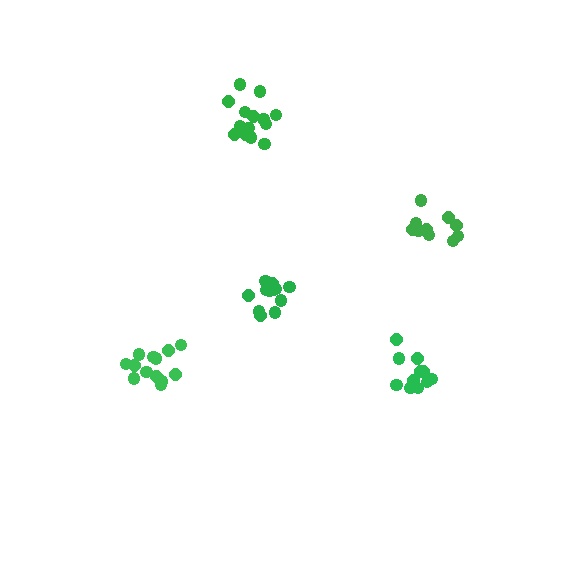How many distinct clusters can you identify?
There are 5 distinct clusters.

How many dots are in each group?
Group 1: 10 dots, Group 2: 13 dots, Group 3: 14 dots, Group 4: 12 dots, Group 5: 11 dots (60 total).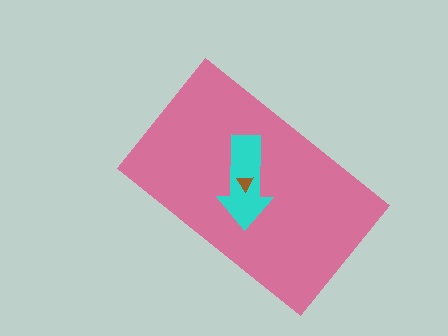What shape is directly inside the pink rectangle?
The cyan arrow.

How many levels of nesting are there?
3.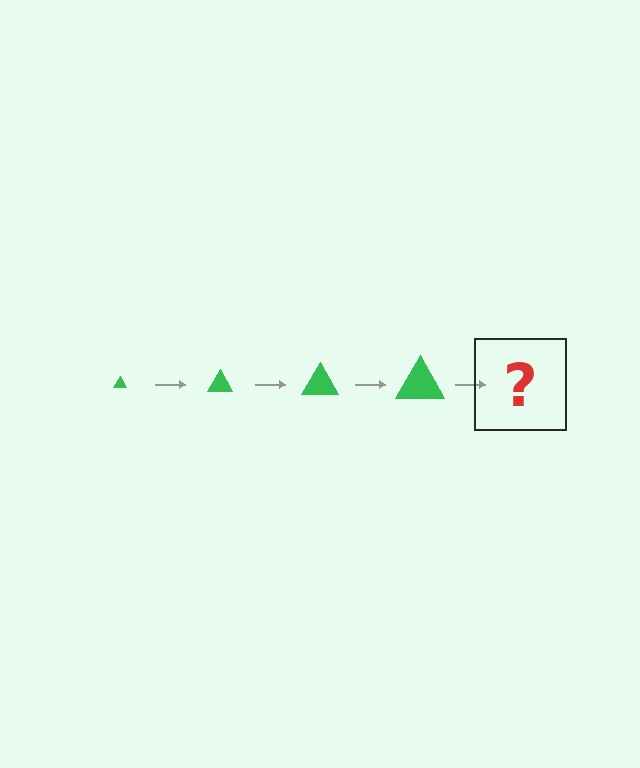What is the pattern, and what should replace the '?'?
The pattern is that the triangle gets progressively larger each step. The '?' should be a green triangle, larger than the previous one.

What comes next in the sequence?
The next element should be a green triangle, larger than the previous one.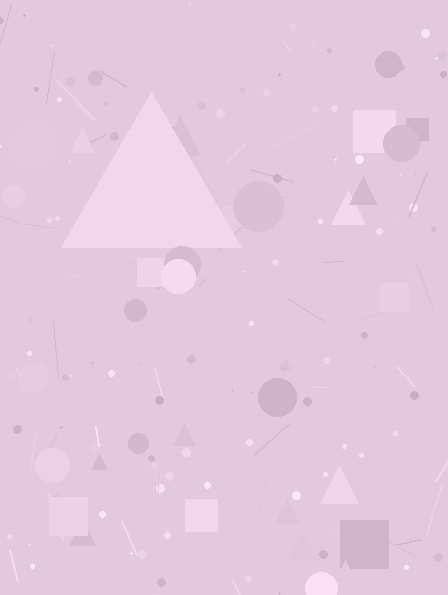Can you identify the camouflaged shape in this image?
The camouflaged shape is a triangle.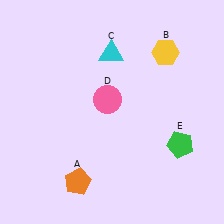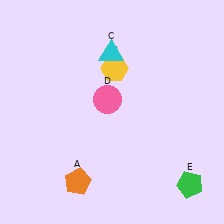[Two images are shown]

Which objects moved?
The objects that moved are: the yellow hexagon (B), the green pentagon (E).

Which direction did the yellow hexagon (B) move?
The yellow hexagon (B) moved left.